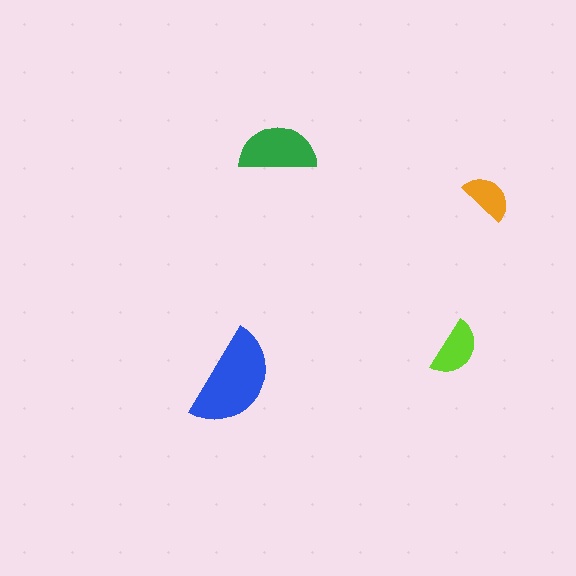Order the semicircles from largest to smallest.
the blue one, the green one, the lime one, the orange one.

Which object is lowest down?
The blue semicircle is bottommost.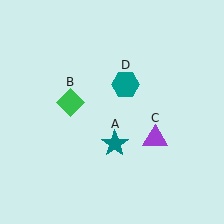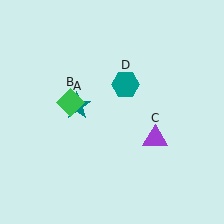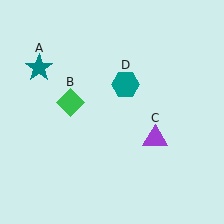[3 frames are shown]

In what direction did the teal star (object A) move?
The teal star (object A) moved up and to the left.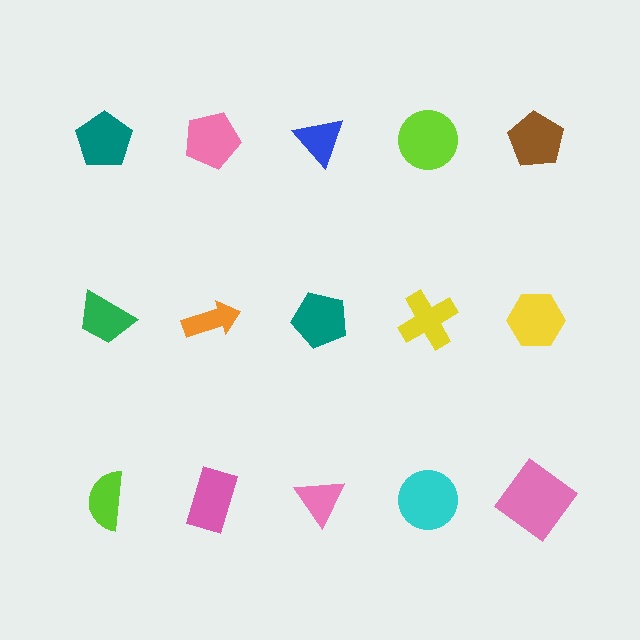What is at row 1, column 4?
A lime circle.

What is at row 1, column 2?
A pink pentagon.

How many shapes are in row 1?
5 shapes.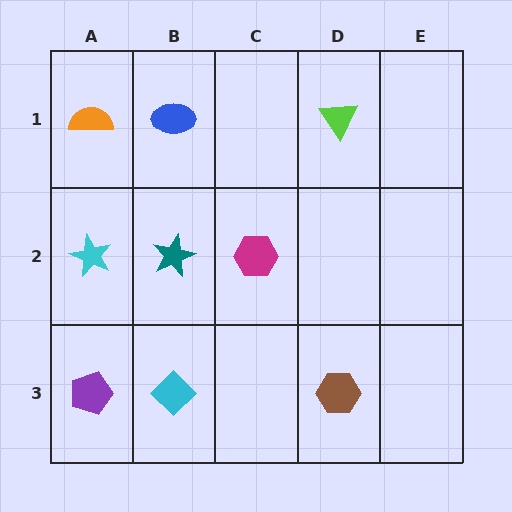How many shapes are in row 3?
3 shapes.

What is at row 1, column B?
A blue ellipse.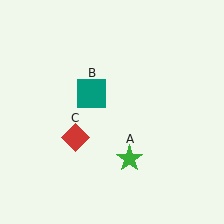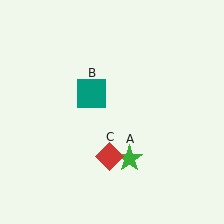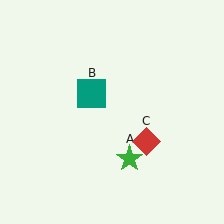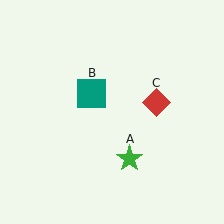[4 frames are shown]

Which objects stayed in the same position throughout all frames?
Green star (object A) and teal square (object B) remained stationary.